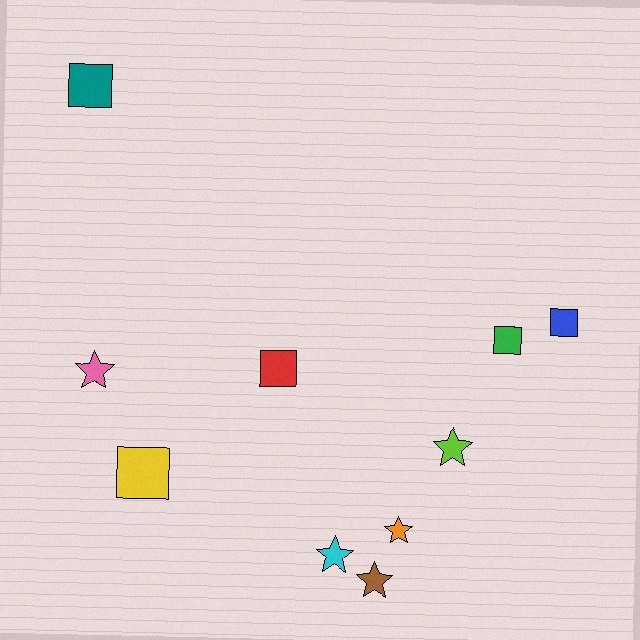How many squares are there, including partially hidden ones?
There are 5 squares.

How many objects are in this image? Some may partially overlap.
There are 10 objects.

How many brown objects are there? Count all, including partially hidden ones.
There is 1 brown object.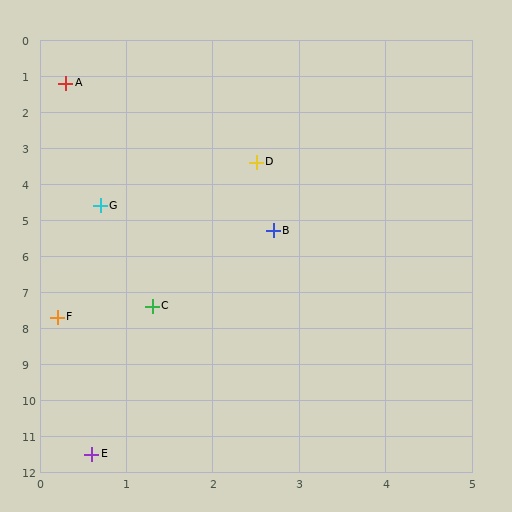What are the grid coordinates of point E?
Point E is at approximately (0.6, 11.5).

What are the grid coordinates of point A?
Point A is at approximately (0.3, 1.2).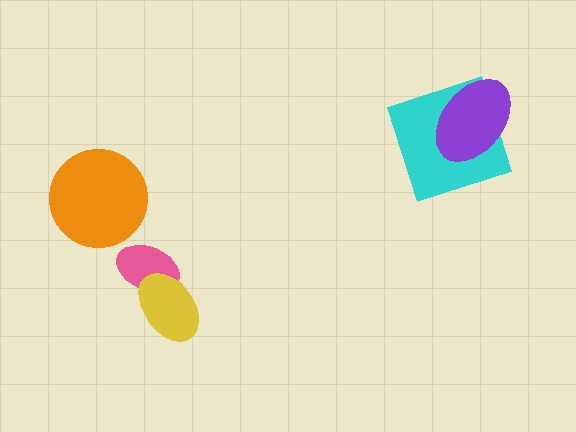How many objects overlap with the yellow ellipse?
1 object overlaps with the yellow ellipse.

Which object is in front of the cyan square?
The purple ellipse is in front of the cyan square.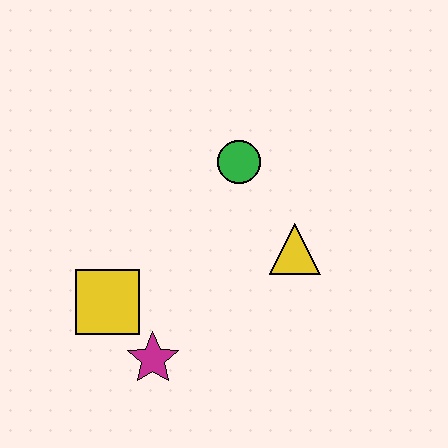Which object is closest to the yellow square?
The magenta star is closest to the yellow square.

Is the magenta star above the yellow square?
No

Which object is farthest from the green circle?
The magenta star is farthest from the green circle.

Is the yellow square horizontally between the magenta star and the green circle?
No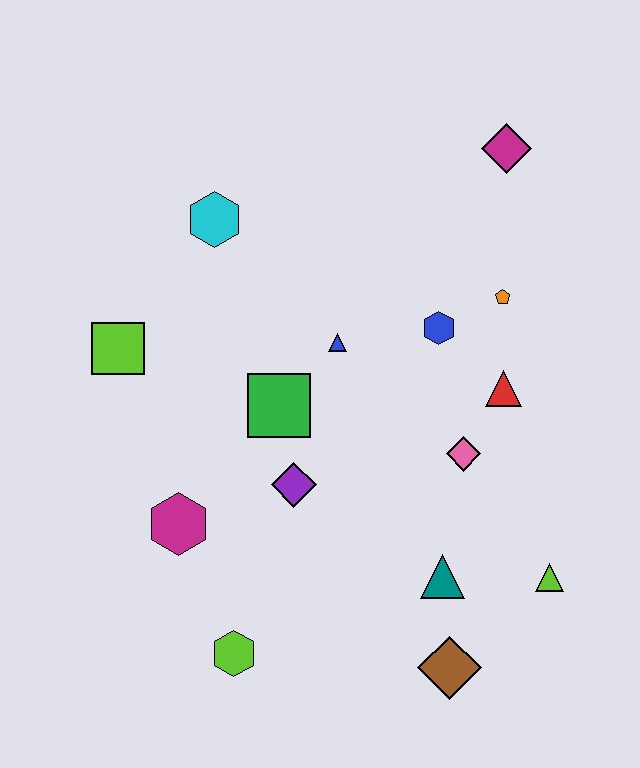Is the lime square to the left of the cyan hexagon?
Yes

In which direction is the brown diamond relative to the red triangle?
The brown diamond is below the red triangle.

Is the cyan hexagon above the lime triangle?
Yes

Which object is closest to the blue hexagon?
The orange pentagon is closest to the blue hexagon.